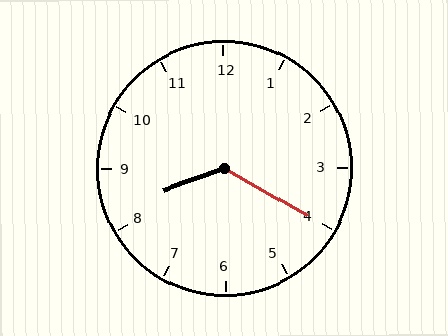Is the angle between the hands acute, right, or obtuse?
It is obtuse.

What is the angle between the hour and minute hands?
Approximately 130 degrees.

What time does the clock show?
8:20.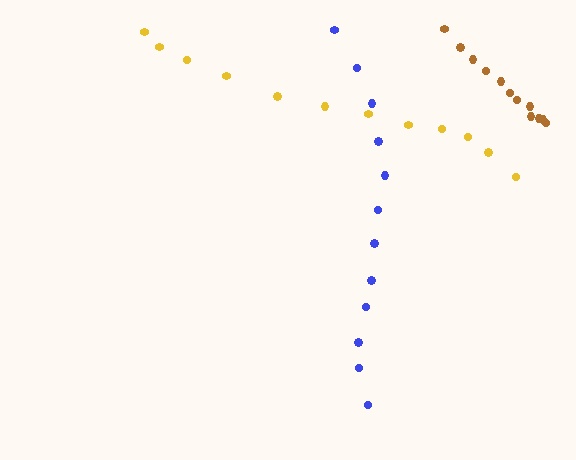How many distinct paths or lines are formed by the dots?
There are 3 distinct paths.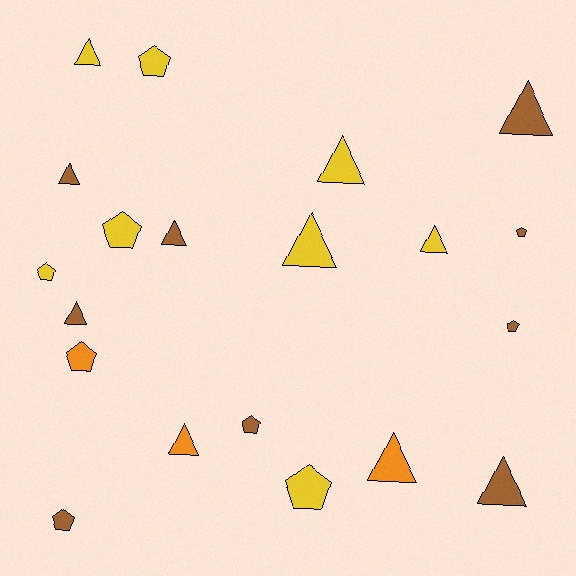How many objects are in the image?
There are 20 objects.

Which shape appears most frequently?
Triangle, with 11 objects.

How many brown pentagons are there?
There are 4 brown pentagons.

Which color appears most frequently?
Brown, with 9 objects.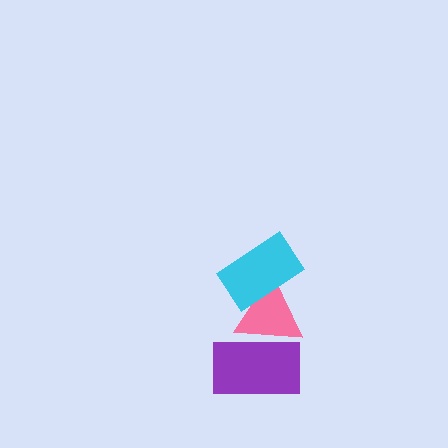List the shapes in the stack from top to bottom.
From top to bottom: the cyan rectangle, the pink triangle, the purple rectangle.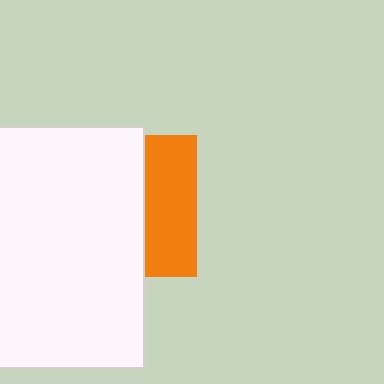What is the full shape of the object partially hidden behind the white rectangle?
The partially hidden object is an orange square.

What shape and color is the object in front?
The object in front is a white rectangle.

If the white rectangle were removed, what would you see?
You would see the complete orange square.